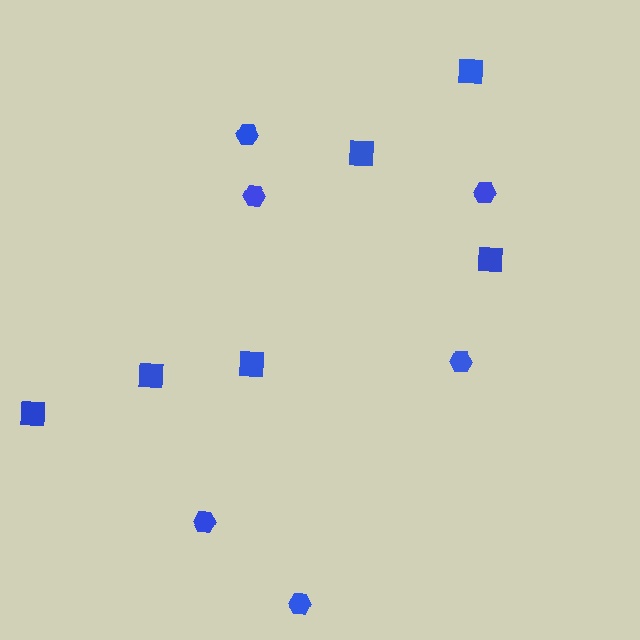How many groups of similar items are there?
There are 2 groups: one group of hexagons (6) and one group of squares (6).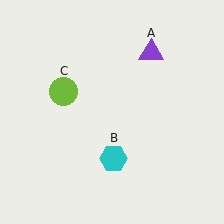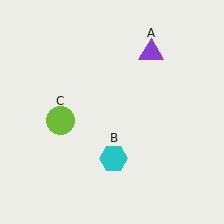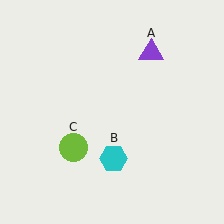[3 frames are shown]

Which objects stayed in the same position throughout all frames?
Purple triangle (object A) and cyan hexagon (object B) remained stationary.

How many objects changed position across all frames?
1 object changed position: lime circle (object C).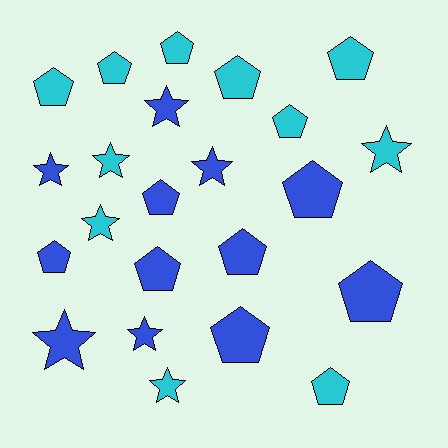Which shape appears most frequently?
Pentagon, with 14 objects.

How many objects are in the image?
There are 23 objects.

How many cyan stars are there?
There are 4 cyan stars.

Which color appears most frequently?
Blue, with 12 objects.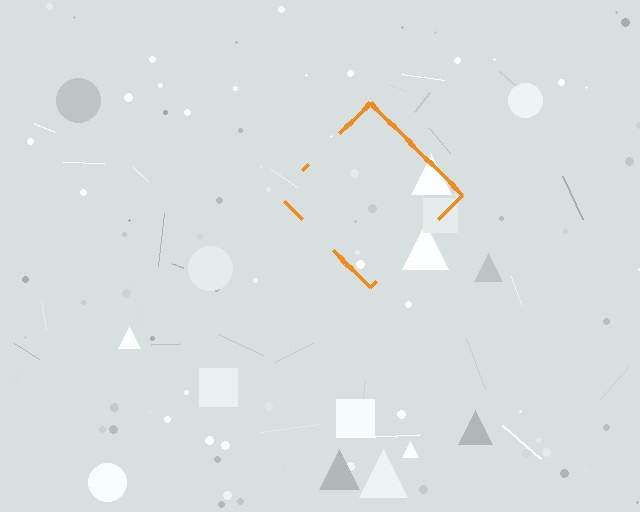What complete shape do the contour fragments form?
The contour fragments form a diamond.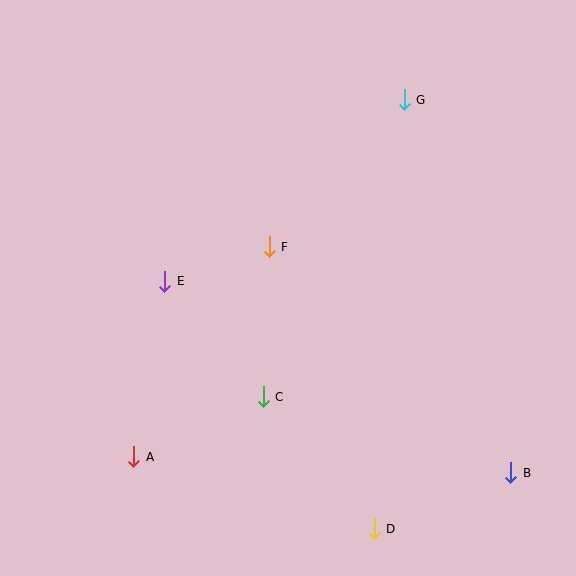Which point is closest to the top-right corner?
Point G is closest to the top-right corner.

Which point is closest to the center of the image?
Point F at (269, 247) is closest to the center.